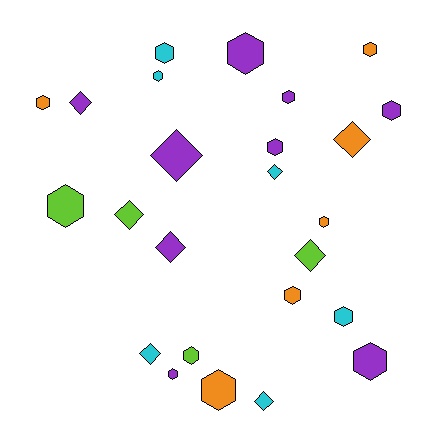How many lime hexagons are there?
There are 2 lime hexagons.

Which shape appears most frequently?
Hexagon, with 16 objects.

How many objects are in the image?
There are 25 objects.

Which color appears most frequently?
Purple, with 9 objects.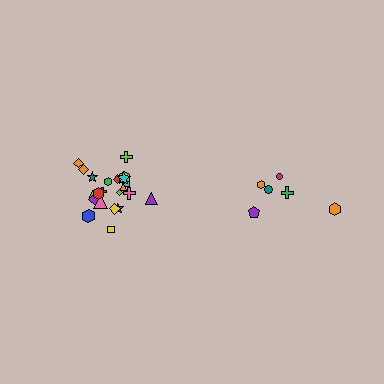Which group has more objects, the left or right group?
The left group.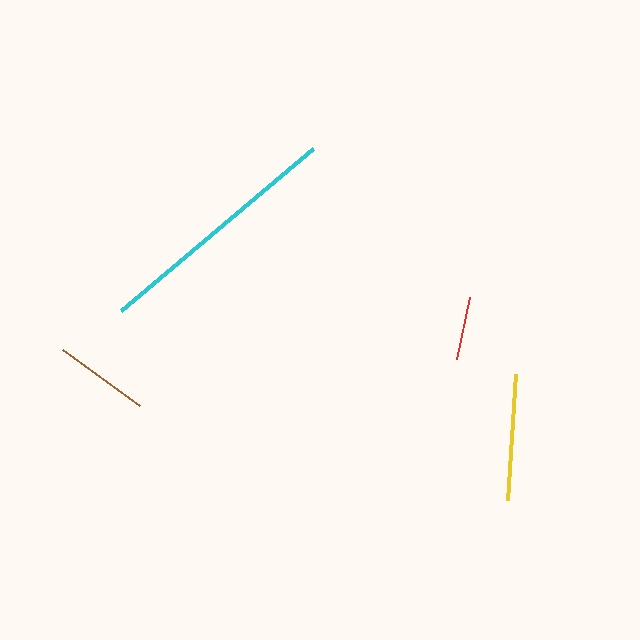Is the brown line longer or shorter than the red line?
The brown line is longer than the red line.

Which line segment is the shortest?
The red line is the shortest at approximately 63 pixels.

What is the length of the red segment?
The red segment is approximately 63 pixels long.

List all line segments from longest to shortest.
From longest to shortest: cyan, yellow, brown, red.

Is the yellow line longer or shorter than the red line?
The yellow line is longer than the red line.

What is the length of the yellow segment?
The yellow segment is approximately 126 pixels long.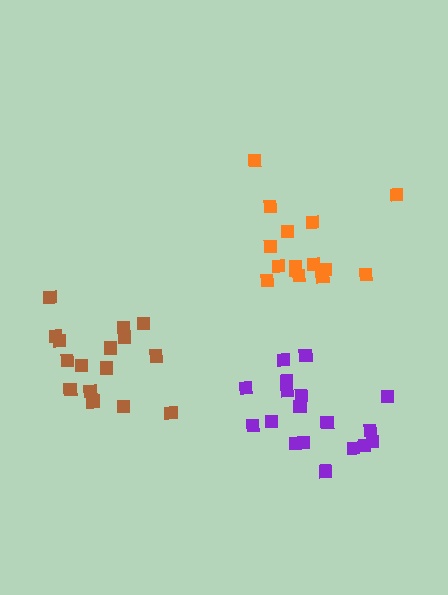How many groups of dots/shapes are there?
There are 3 groups.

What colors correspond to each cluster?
The clusters are colored: brown, orange, purple.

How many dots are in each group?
Group 1: 16 dots, Group 2: 15 dots, Group 3: 18 dots (49 total).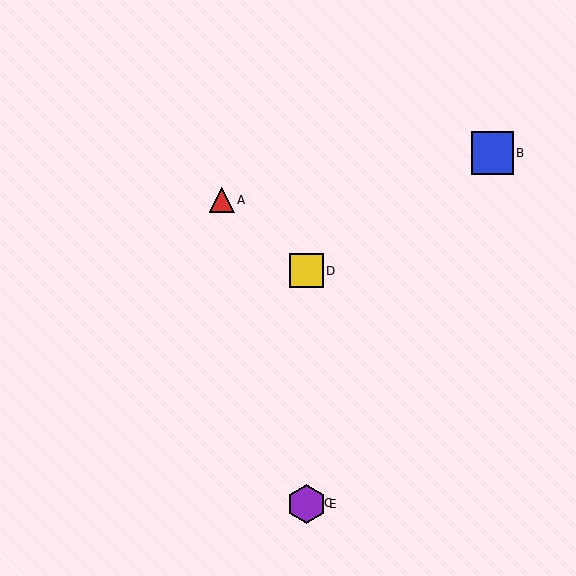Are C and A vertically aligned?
No, C is at x≈306 and A is at x≈222.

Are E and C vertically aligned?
Yes, both are at x≈306.